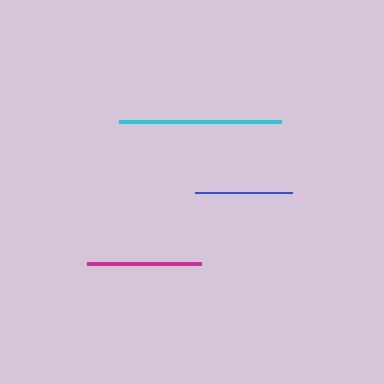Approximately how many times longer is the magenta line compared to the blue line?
The magenta line is approximately 1.2 times the length of the blue line.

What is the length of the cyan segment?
The cyan segment is approximately 162 pixels long.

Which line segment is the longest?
The cyan line is the longest at approximately 162 pixels.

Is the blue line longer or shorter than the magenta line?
The magenta line is longer than the blue line.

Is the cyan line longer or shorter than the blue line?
The cyan line is longer than the blue line.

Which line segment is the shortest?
The blue line is the shortest at approximately 97 pixels.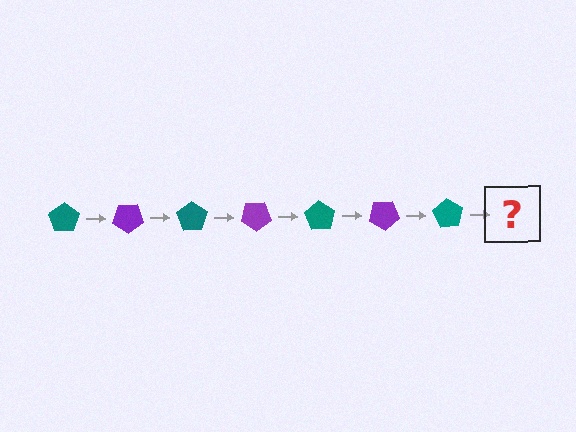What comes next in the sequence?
The next element should be a purple pentagon, rotated 245 degrees from the start.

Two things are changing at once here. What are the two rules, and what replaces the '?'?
The two rules are that it rotates 35 degrees each step and the color cycles through teal and purple. The '?' should be a purple pentagon, rotated 245 degrees from the start.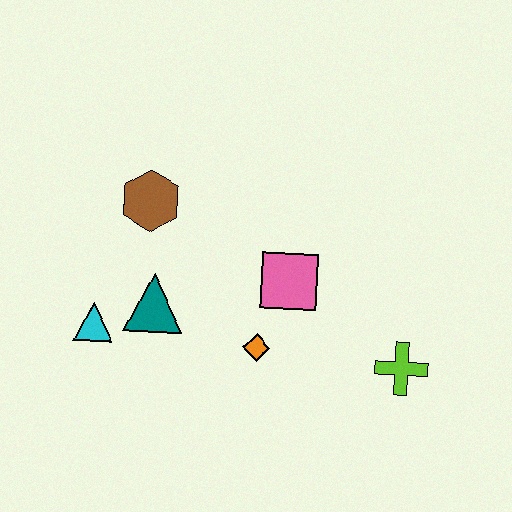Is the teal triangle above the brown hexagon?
No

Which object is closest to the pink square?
The orange diamond is closest to the pink square.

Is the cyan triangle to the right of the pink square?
No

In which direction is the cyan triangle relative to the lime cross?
The cyan triangle is to the left of the lime cross.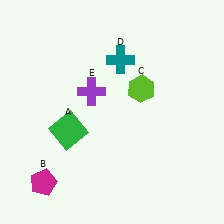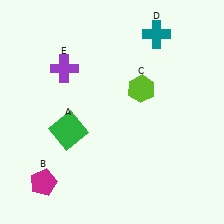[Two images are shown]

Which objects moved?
The objects that moved are: the teal cross (D), the purple cross (E).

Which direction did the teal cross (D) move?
The teal cross (D) moved right.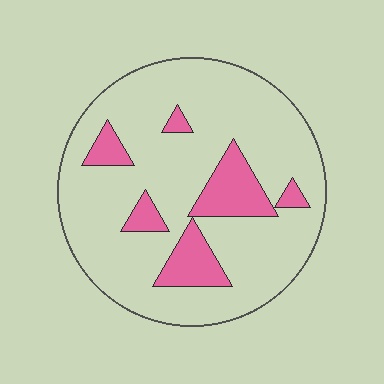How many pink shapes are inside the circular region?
6.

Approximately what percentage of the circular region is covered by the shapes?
Approximately 20%.